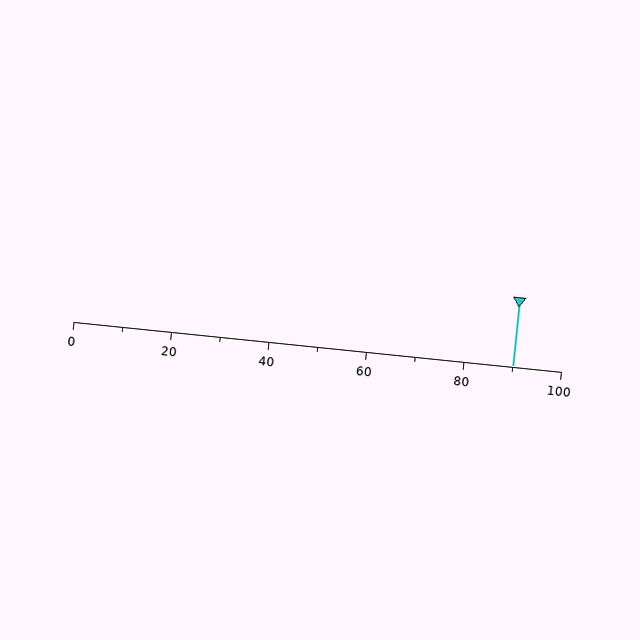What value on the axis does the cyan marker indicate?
The marker indicates approximately 90.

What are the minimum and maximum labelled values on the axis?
The axis runs from 0 to 100.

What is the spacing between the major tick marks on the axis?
The major ticks are spaced 20 apart.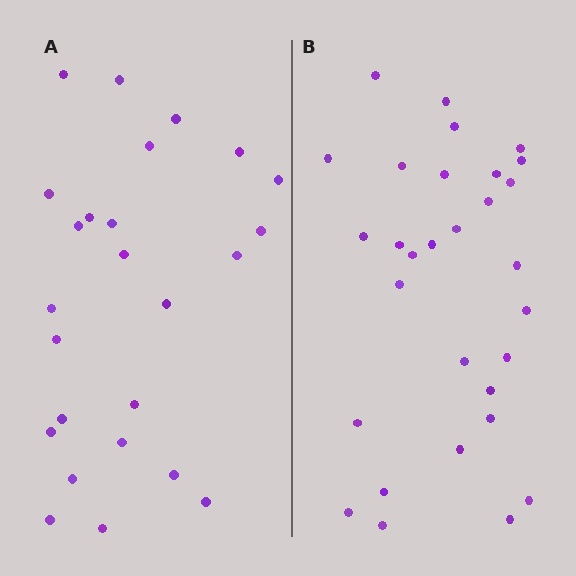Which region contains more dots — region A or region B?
Region B (the right region) has more dots.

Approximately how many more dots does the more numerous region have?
Region B has about 5 more dots than region A.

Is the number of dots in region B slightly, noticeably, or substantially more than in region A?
Region B has only slightly more — the two regions are fairly close. The ratio is roughly 1.2 to 1.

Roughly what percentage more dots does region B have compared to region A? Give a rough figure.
About 20% more.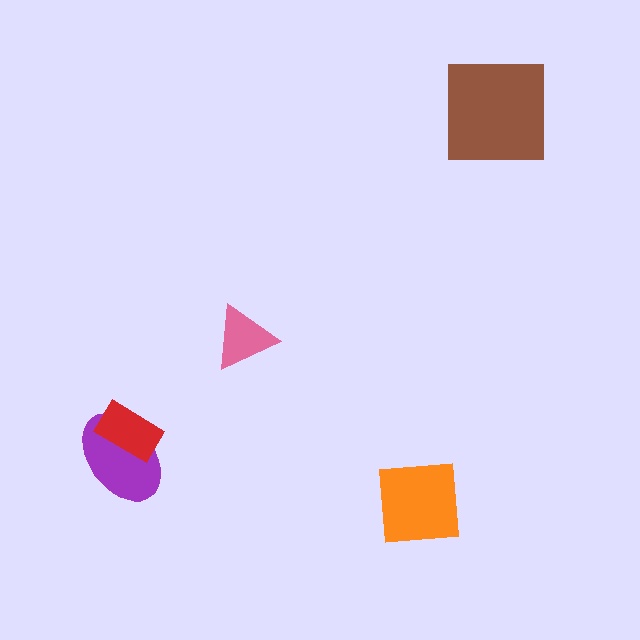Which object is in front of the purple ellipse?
The red rectangle is in front of the purple ellipse.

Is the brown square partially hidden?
No, no other shape covers it.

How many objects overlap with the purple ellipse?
1 object overlaps with the purple ellipse.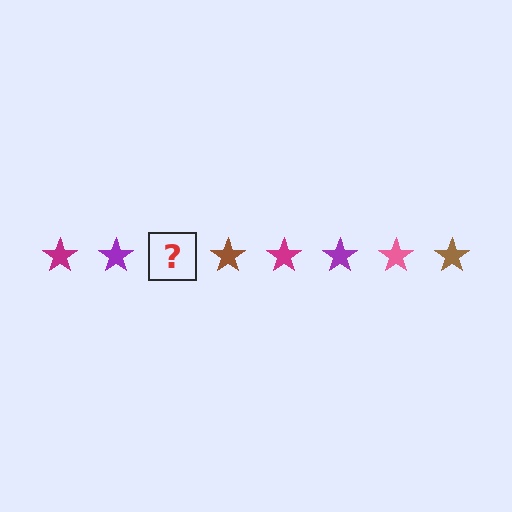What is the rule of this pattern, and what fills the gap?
The rule is that the pattern cycles through magenta, purple, pink, brown stars. The gap should be filled with a pink star.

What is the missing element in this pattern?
The missing element is a pink star.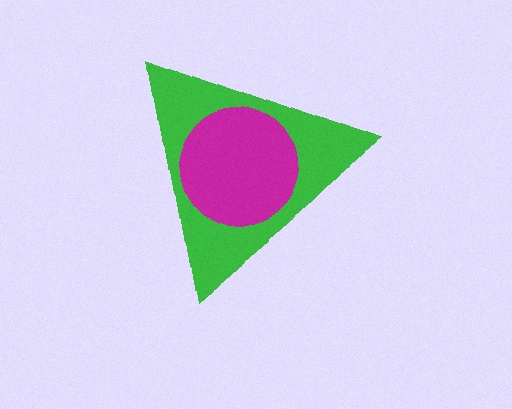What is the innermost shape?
The magenta circle.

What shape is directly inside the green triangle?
The magenta circle.